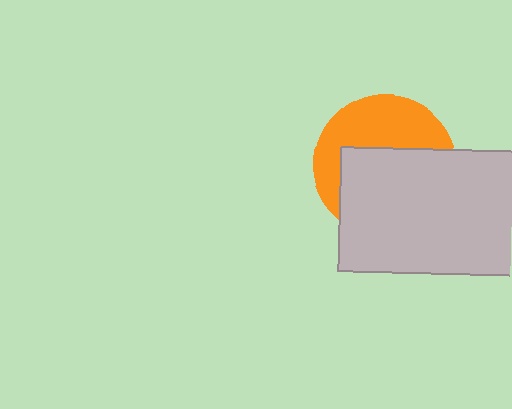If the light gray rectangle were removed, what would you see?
You would see the complete orange circle.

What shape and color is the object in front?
The object in front is a light gray rectangle.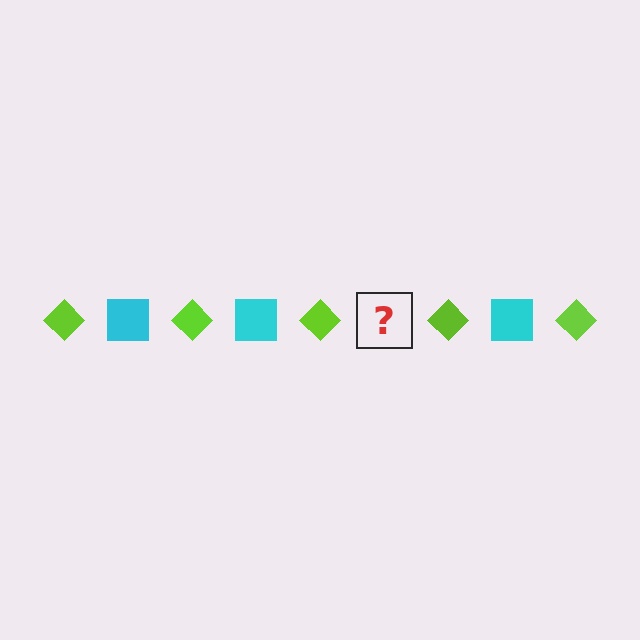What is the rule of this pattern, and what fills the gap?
The rule is that the pattern alternates between lime diamond and cyan square. The gap should be filled with a cyan square.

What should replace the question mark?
The question mark should be replaced with a cyan square.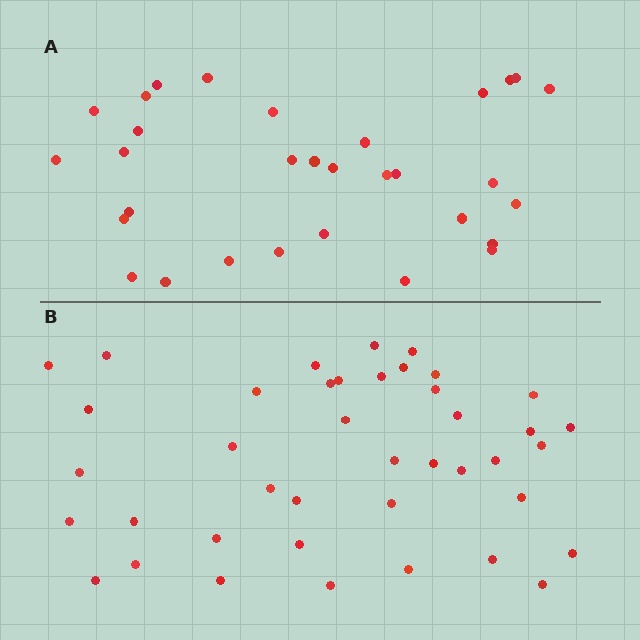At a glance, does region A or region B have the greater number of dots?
Region B (the bottom region) has more dots.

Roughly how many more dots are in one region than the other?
Region B has roughly 10 or so more dots than region A.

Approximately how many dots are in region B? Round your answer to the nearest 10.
About 40 dots. (The exact count is 41, which rounds to 40.)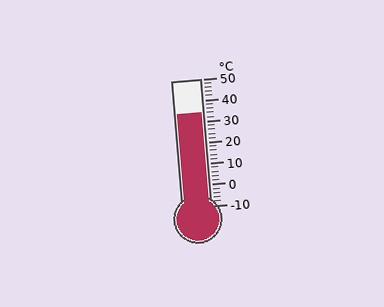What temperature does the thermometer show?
The thermometer shows approximately 34°C.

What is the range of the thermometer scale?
The thermometer scale ranges from -10°C to 50°C.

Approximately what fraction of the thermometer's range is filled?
The thermometer is filled to approximately 75% of its range.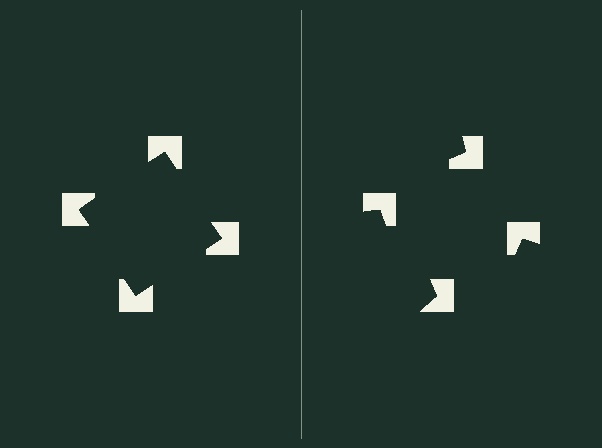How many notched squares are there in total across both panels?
8 — 4 on each side.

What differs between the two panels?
The notched squares are positioned identically on both sides; only the wedge orientations differ. On the left they align to a square; on the right they are misaligned.